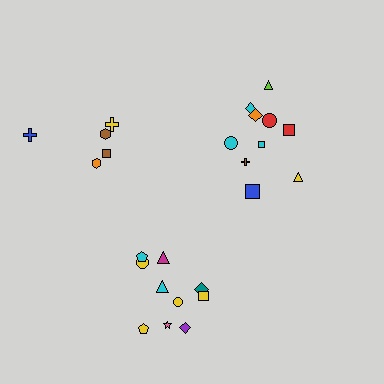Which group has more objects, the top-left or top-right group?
The top-right group.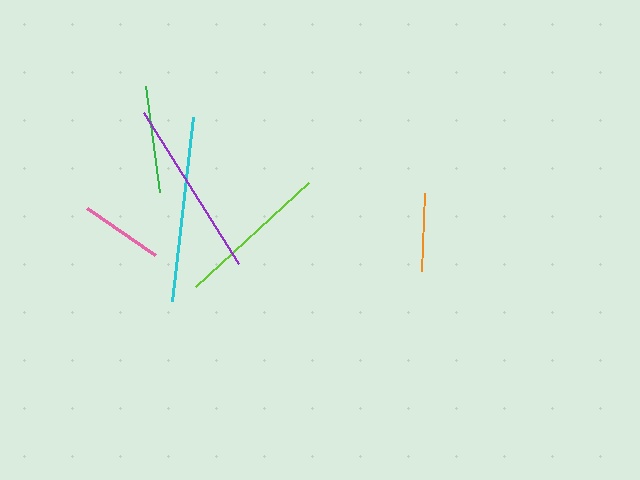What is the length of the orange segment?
The orange segment is approximately 78 pixels long.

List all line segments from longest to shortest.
From longest to shortest: cyan, purple, lime, green, pink, orange.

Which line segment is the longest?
The cyan line is the longest at approximately 186 pixels.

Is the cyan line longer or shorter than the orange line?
The cyan line is longer than the orange line.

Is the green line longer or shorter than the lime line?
The lime line is longer than the green line.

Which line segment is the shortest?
The orange line is the shortest at approximately 78 pixels.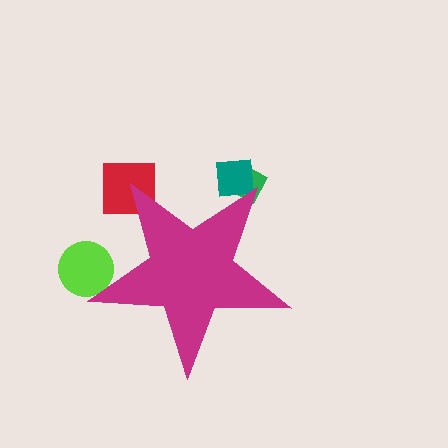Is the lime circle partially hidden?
Yes, the lime circle is partially hidden behind the magenta star.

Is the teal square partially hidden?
Yes, the teal square is partially hidden behind the magenta star.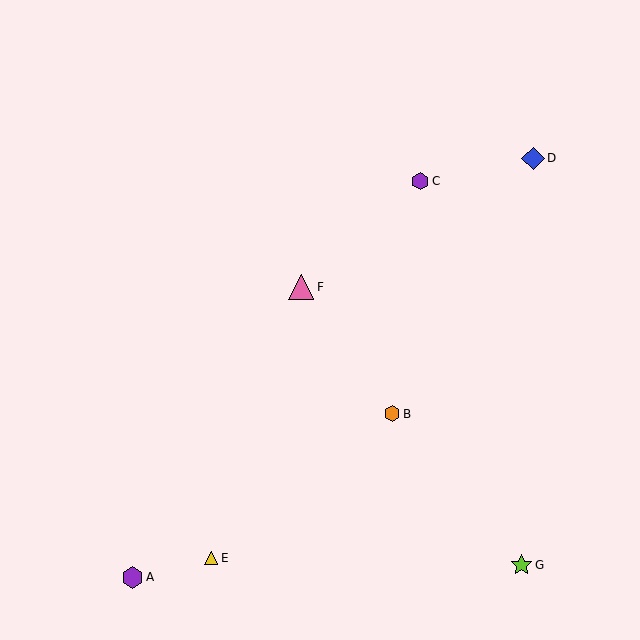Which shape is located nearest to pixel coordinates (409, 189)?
The purple hexagon (labeled C) at (420, 181) is nearest to that location.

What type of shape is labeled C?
Shape C is a purple hexagon.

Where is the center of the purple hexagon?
The center of the purple hexagon is at (420, 181).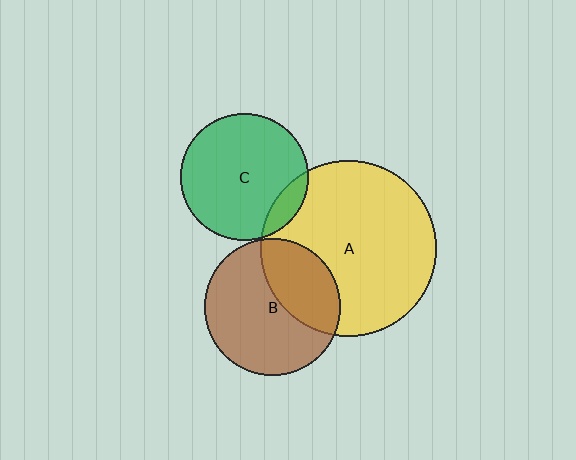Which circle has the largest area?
Circle A (yellow).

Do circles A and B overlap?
Yes.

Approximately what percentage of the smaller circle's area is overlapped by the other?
Approximately 35%.